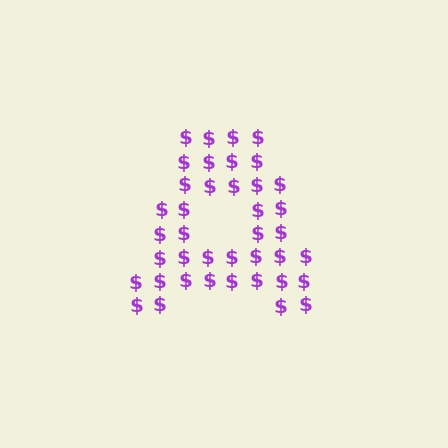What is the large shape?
The large shape is the letter A.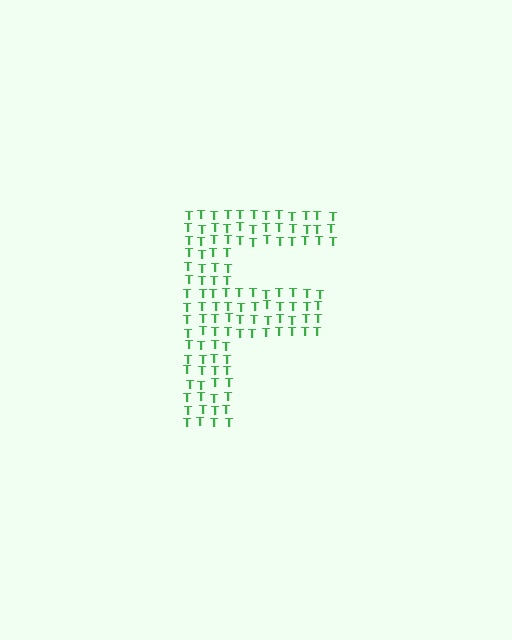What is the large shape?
The large shape is the letter F.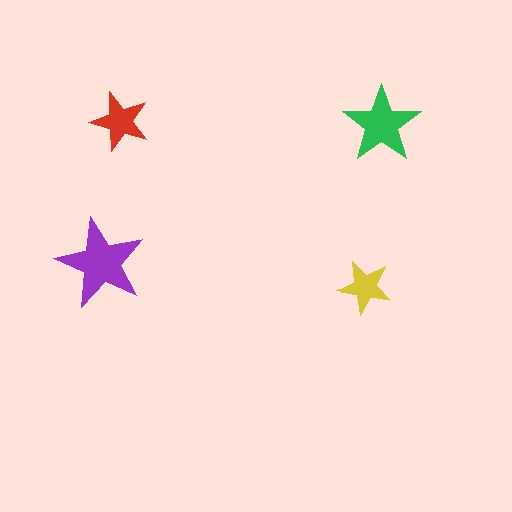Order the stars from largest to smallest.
the purple one, the green one, the red one, the yellow one.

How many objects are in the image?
There are 4 objects in the image.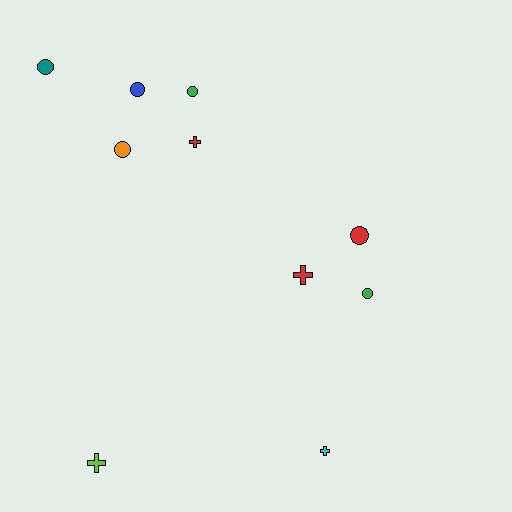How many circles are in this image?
There are 6 circles.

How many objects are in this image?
There are 10 objects.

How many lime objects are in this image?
There is 1 lime object.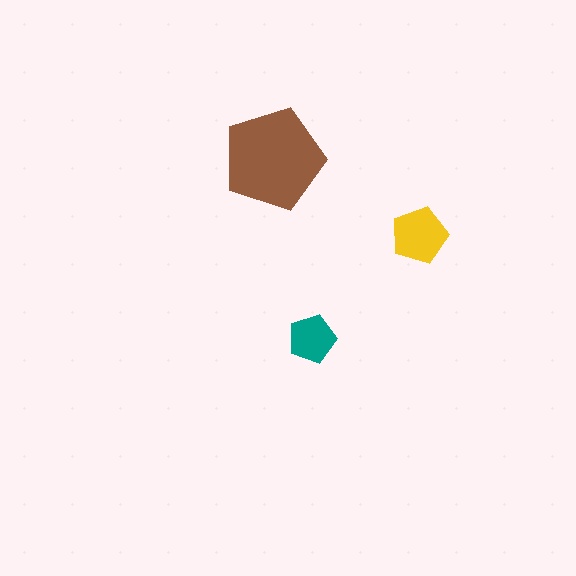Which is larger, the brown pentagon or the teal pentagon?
The brown one.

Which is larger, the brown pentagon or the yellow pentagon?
The brown one.